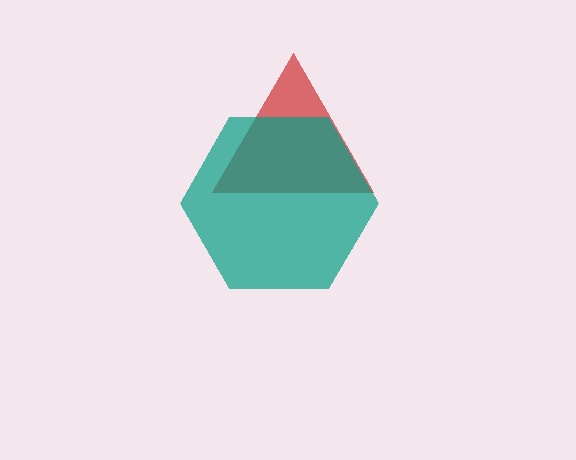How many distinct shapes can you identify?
There are 2 distinct shapes: a red triangle, a teal hexagon.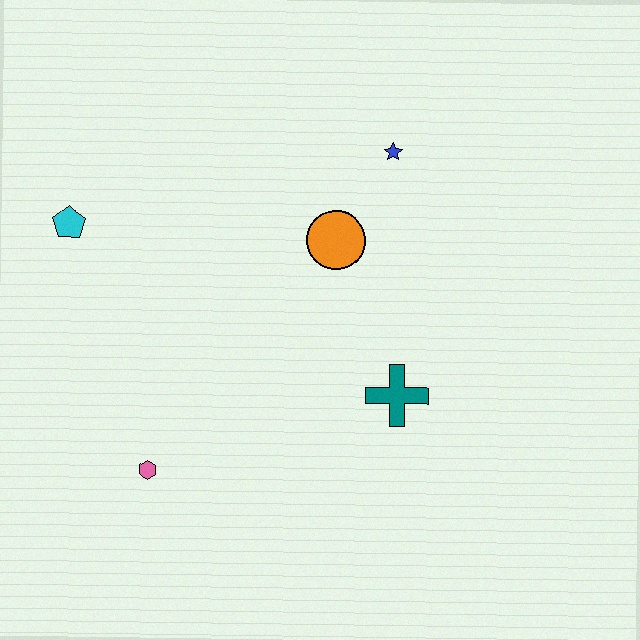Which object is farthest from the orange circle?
The pink hexagon is farthest from the orange circle.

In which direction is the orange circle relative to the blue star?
The orange circle is below the blue star.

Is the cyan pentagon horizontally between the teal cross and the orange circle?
No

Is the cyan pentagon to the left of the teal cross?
Yes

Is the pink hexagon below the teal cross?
Yes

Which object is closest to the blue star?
The orange circle is closest to the blue star.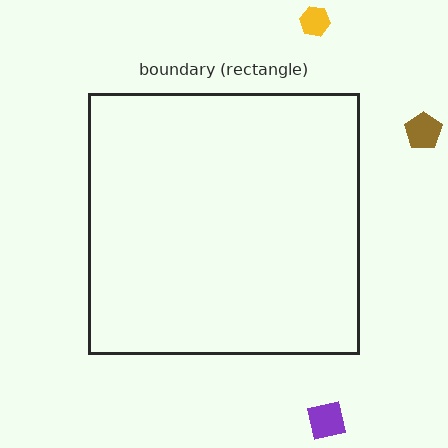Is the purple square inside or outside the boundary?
Outside.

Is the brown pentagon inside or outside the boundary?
Outside.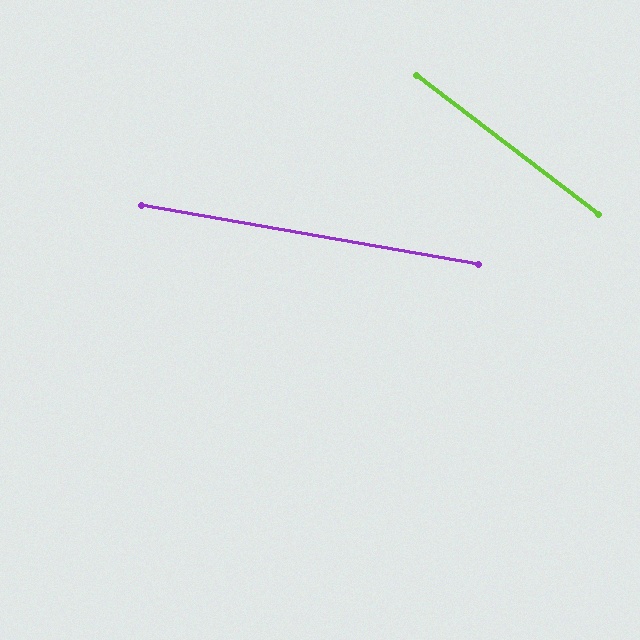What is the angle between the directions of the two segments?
Approximately 28 degrees.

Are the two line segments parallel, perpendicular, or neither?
Neither parallel nor perpendicular — they differ by about 28°.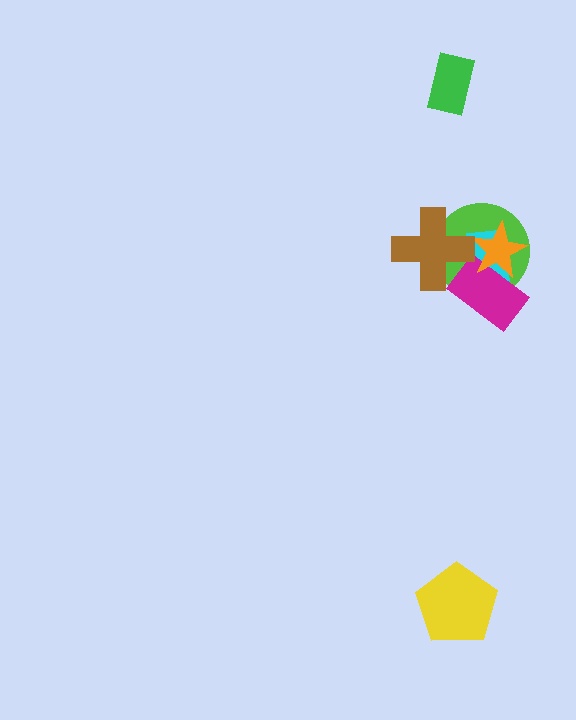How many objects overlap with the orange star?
3 objects overlap with the orange star.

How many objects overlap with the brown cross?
2 objects overlap with the brown cross.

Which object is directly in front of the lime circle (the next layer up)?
The cyan rectangle is directly in front of the lime circle.